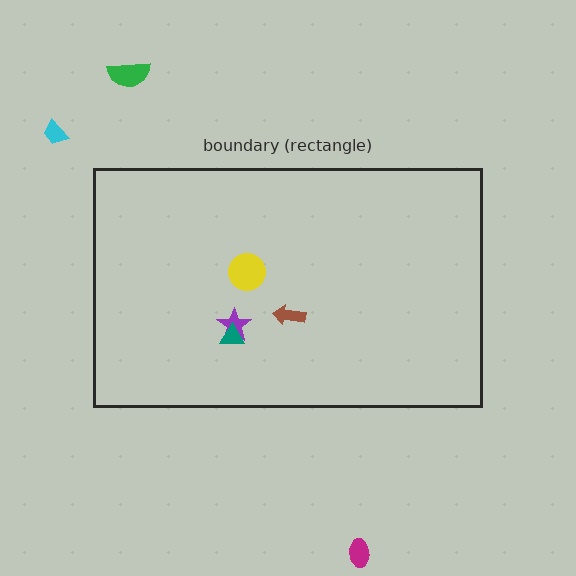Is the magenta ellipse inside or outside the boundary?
Outside.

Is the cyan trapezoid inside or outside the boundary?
Outside.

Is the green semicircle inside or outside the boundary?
Outside.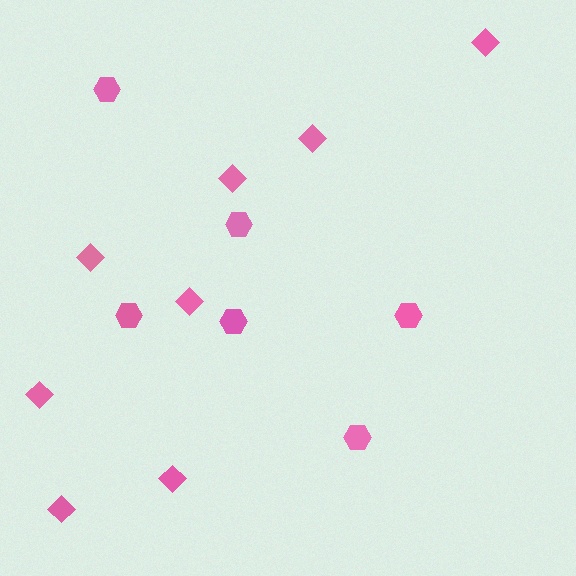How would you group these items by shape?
There are 2 groups: one group of diamonds (8) and one group of hexagons (6).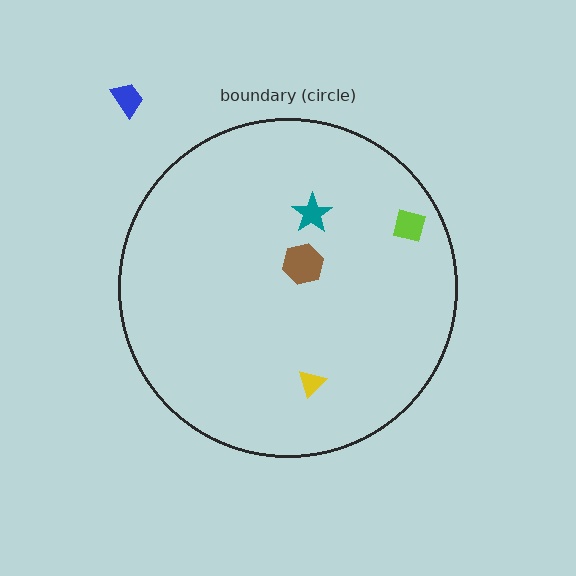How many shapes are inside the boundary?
4 inside, 1 outside.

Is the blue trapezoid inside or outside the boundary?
Outside.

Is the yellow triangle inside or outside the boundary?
Inside.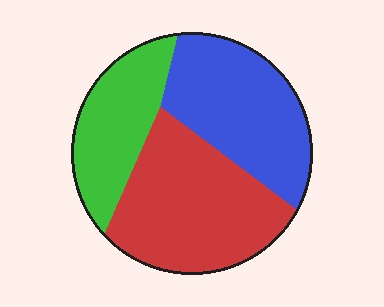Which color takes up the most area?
Red, at roughly 40%.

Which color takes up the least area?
Green, at roughly 25%.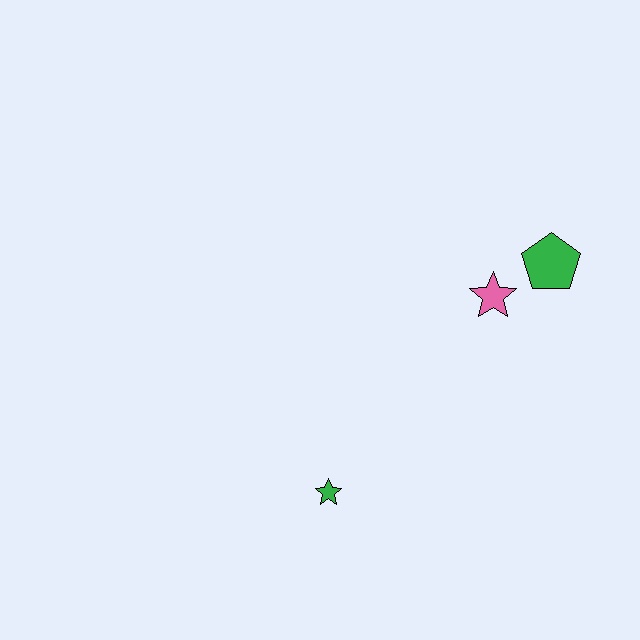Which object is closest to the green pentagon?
The pink star is closest to the green pentagon.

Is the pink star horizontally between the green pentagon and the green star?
Yes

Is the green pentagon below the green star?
No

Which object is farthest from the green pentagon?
The green star is farthest from the green pentagon.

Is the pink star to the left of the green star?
No